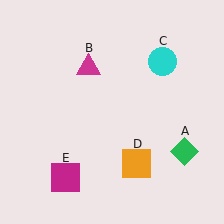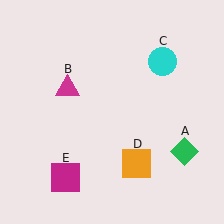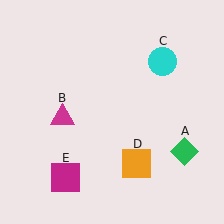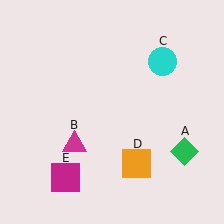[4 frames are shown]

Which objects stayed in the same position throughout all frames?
Green diamond (object A) and cyan circle (object C) and orange square (object D) and magenta square (object E) remained stationary.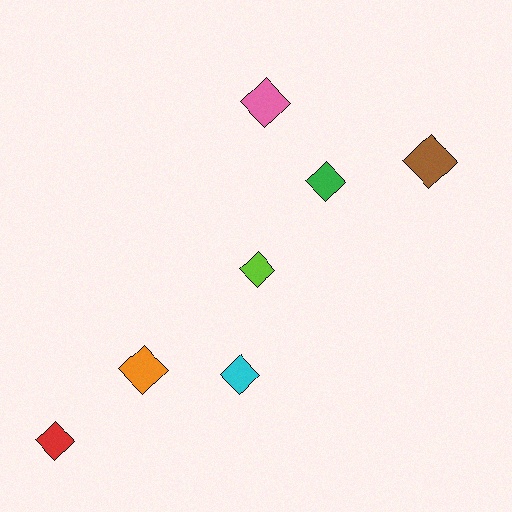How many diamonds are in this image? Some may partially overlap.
There are 7 diamonds.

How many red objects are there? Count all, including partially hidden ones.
There is 1 red object.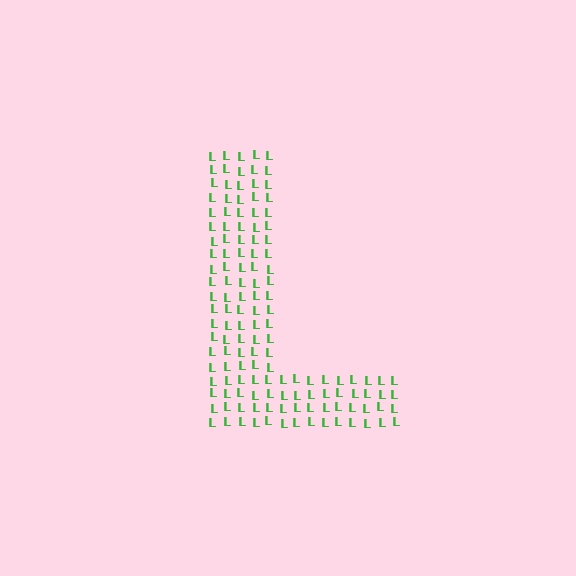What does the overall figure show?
The overall figure shows the letter L.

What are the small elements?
The small elements are letter L's.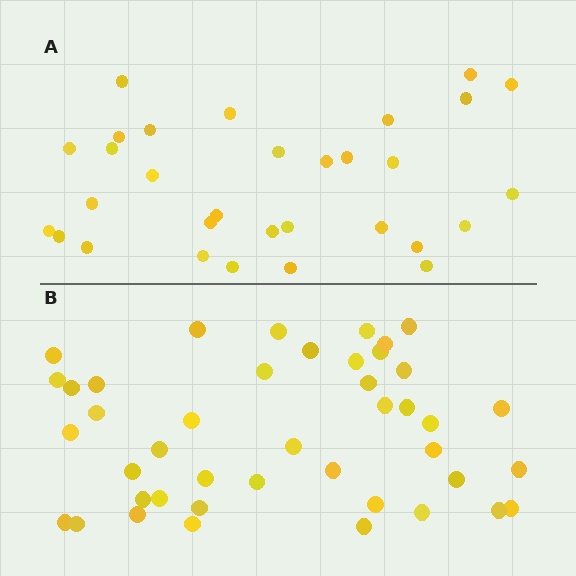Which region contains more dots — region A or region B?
Region B (the bottom region) has more dots.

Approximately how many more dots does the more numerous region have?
Region B has roughly 12 or so more dots than region A.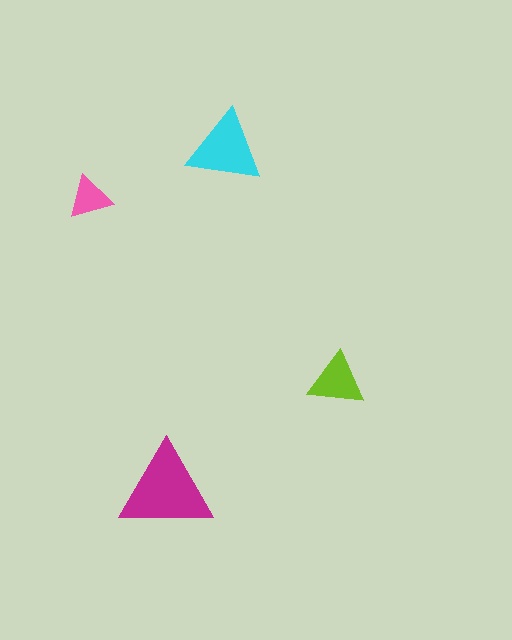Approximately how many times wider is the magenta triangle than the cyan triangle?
About 1.5 times wider.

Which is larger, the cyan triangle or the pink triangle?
The cyan one.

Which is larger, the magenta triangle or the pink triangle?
The magenta one.